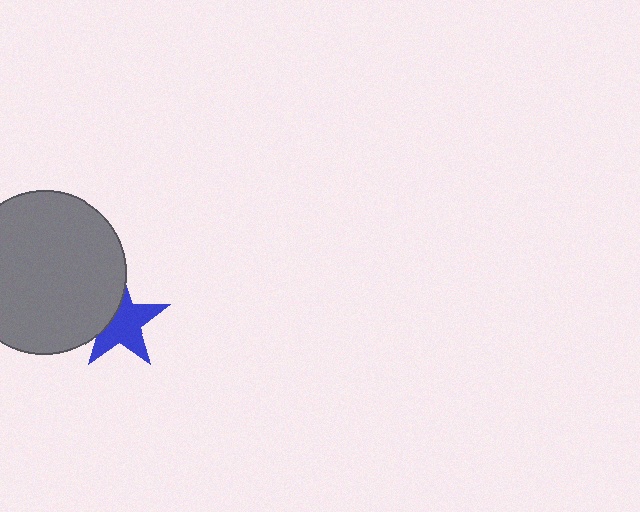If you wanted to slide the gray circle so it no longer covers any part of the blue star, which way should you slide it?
Slide it left — that is the most direct way to separate the two shapes.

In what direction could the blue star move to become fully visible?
The blue star could move right. That would shift it out from behind the gray circle entirely.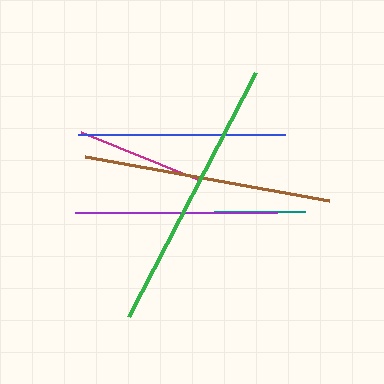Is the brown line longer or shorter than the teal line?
The brown line is longer than the teal line.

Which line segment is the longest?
The green line is the longest at approximately 274 pixels.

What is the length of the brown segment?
The brown segment is approximately 248 pixels long.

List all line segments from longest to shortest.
From longest to shortest: green, brown, blue, purple, magenta, teal.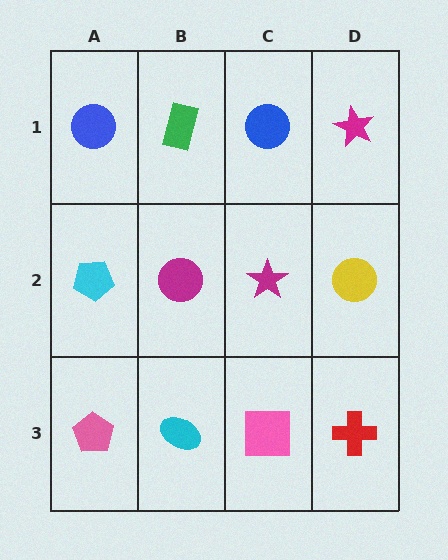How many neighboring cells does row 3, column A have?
2.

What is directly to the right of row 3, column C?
A red cross.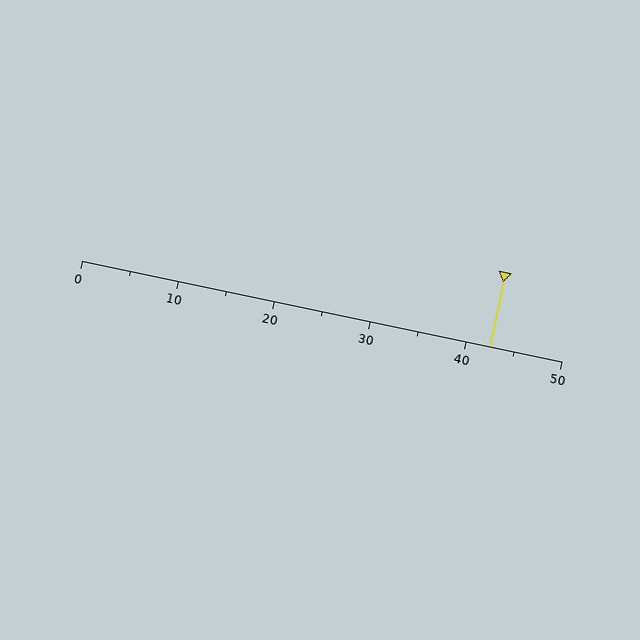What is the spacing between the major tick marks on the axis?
The major ticks are spaced 10 apart.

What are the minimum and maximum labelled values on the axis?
The axis runs from 0 to 50.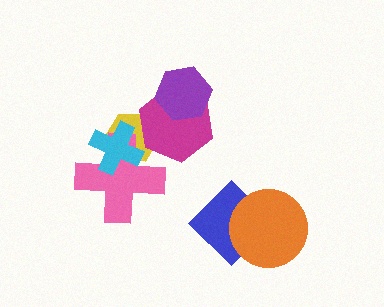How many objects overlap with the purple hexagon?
1 object overlaps with the purple hexagon.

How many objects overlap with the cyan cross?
2 objects overlap with the cyan cross.